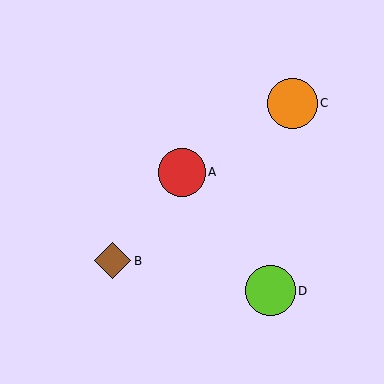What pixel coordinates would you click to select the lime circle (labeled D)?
Click at (270, 291) to select the lime circle D.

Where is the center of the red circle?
The center of the red circle is at (182, 172).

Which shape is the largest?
The orange circle (labeled C) is the largest.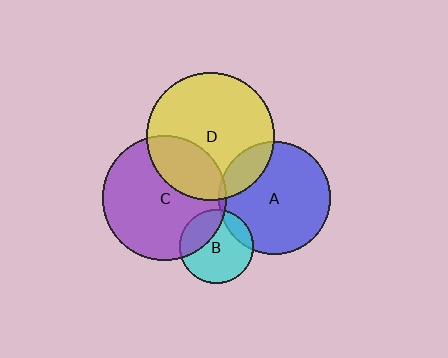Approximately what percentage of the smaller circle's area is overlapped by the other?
Approximately 30%.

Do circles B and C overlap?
Yes.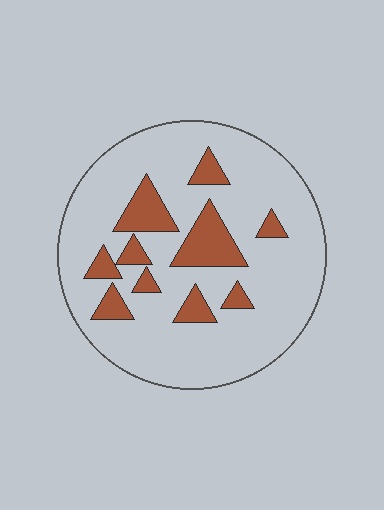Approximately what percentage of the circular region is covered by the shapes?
Approximately 20%.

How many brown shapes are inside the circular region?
10.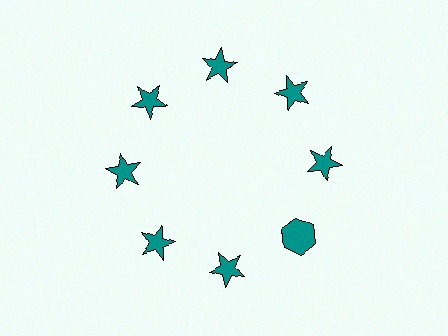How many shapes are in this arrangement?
There are 8 shapes arranged in a ring pattern.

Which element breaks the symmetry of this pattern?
The teal hexagon at roughly the 4 o'clock position breaks the symmetry. All other shapes are teal stars.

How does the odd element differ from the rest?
It has a different shape: hexagon instead of star.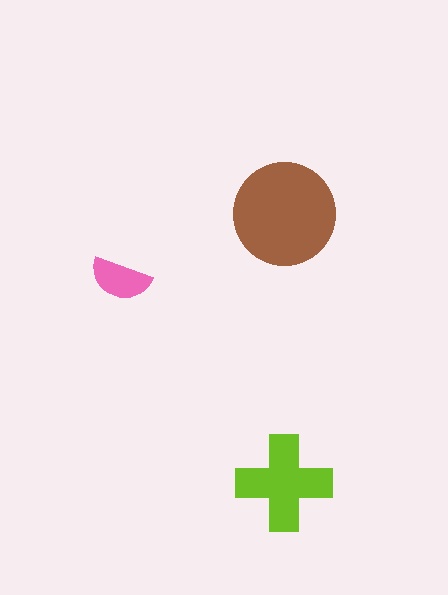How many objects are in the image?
There are 3 objects in the image.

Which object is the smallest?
The pink semicircle.